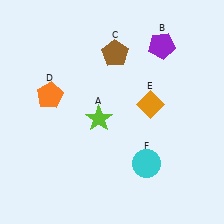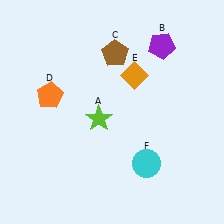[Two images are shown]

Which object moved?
The orange diamond (E) moved up.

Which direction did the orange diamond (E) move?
The orange diamond (E) moved up.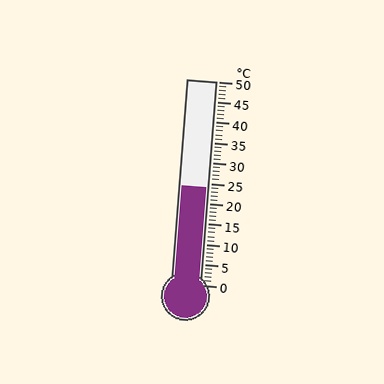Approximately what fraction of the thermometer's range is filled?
The thermometer is filled to approximately 50% of its range.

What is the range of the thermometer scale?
The thermometer scale ranges from 0°C to 50°C.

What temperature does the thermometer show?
The thermometer shows approximately 24°C.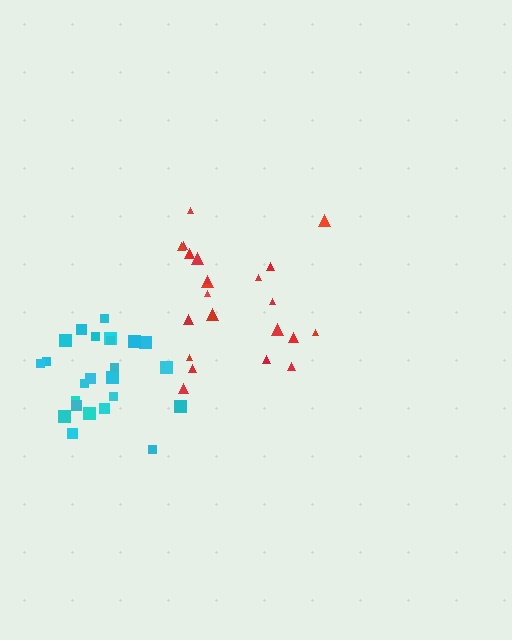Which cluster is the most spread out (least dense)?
Red.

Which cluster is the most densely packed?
Cyan.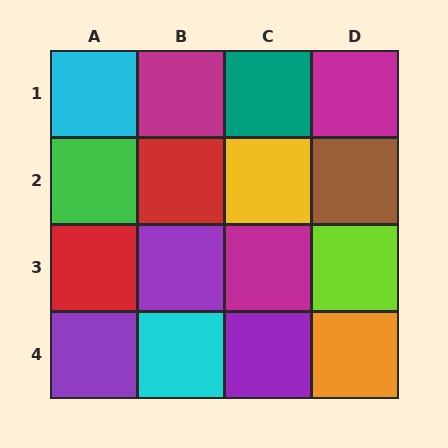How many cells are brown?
1 cell is brown.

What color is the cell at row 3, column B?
Purple.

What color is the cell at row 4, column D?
Orange.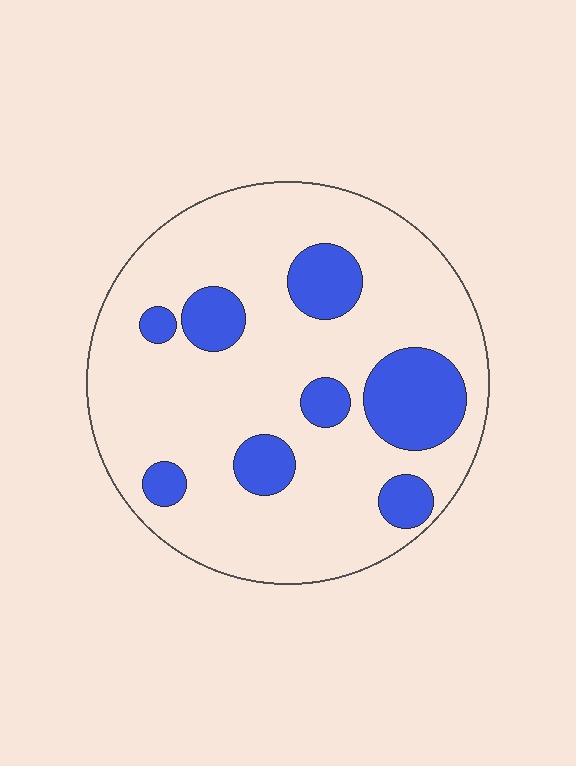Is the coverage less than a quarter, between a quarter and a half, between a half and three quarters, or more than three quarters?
Less than a quarter.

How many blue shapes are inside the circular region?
8.